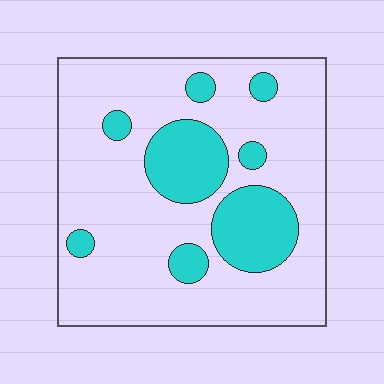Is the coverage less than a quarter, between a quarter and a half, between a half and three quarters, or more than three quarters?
Less than a quarter.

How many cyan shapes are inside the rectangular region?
8.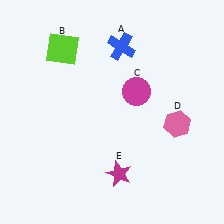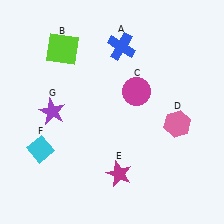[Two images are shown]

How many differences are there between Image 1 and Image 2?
There are 2 differences between the two images.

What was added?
A cyan diamond (F), a purple star (G) were added in Image 2.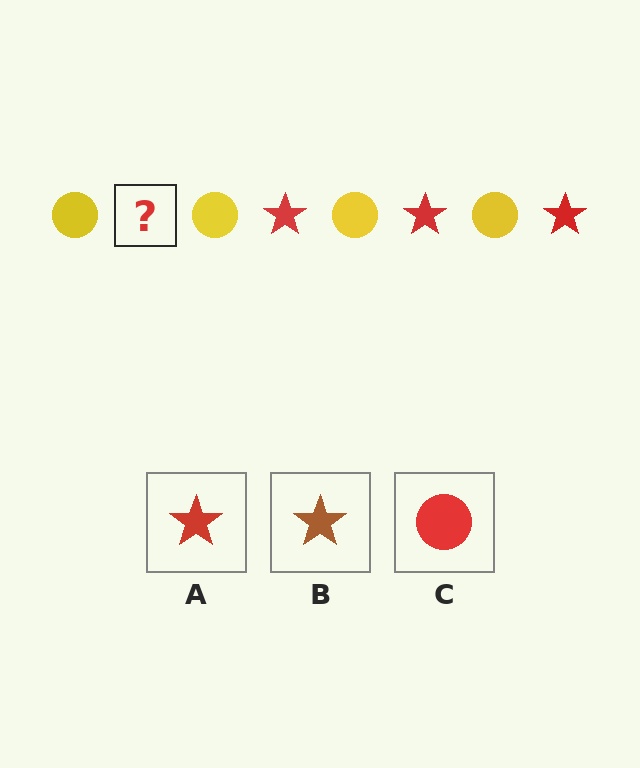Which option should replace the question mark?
Option A.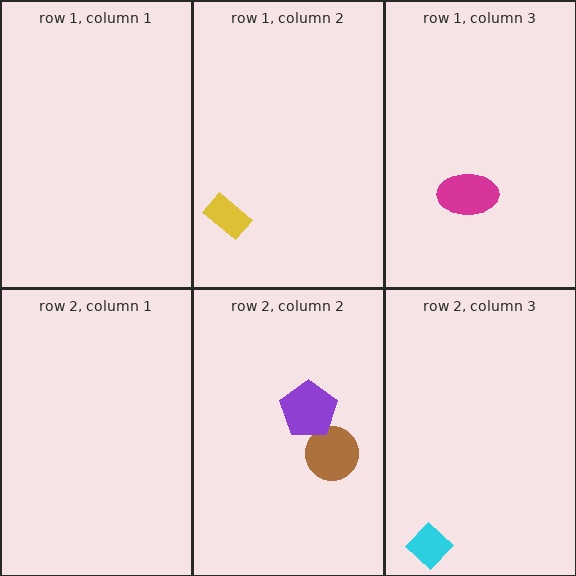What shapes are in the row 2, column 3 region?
The cyan diamond.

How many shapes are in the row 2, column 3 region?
1.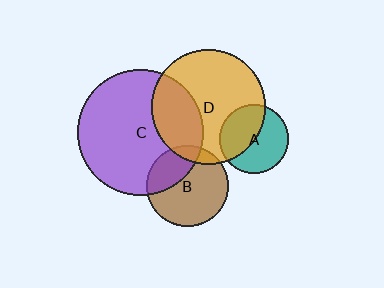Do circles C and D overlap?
Yes.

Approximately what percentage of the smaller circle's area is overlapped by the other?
Approximately 30%.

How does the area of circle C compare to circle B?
Approximately 2.4 times.